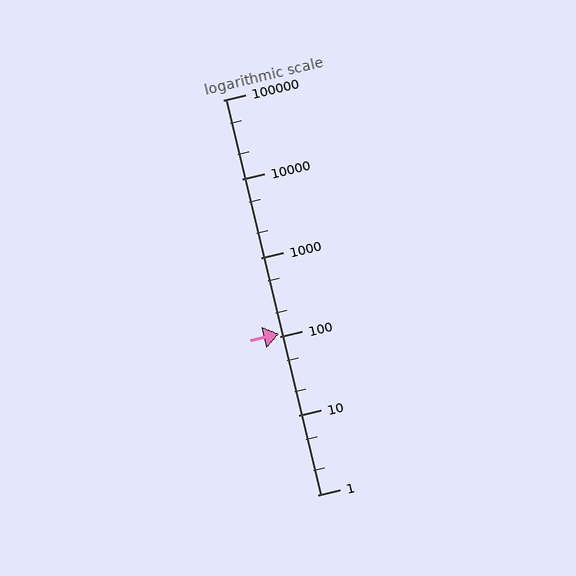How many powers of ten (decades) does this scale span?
The scale spans 5 decades, from 1 to 100000.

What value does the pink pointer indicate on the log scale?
The pointer indicates approximately 110.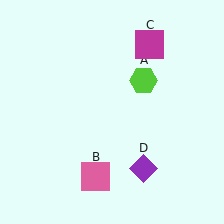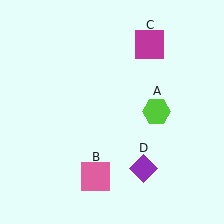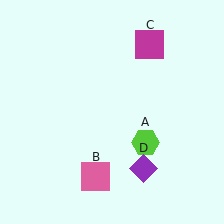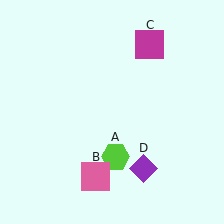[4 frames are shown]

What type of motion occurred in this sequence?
The lime hexagon (object A) rotated clockwise around the center of the scene.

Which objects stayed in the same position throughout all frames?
Pink square (object B) and magenta square (object C) and purple diamond (object D) remained stationary.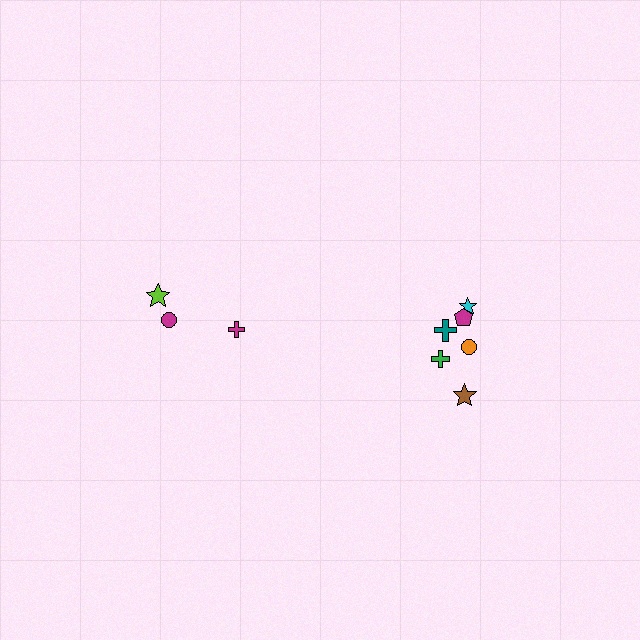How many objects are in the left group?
There are 3 objects.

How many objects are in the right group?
There are 6 objects.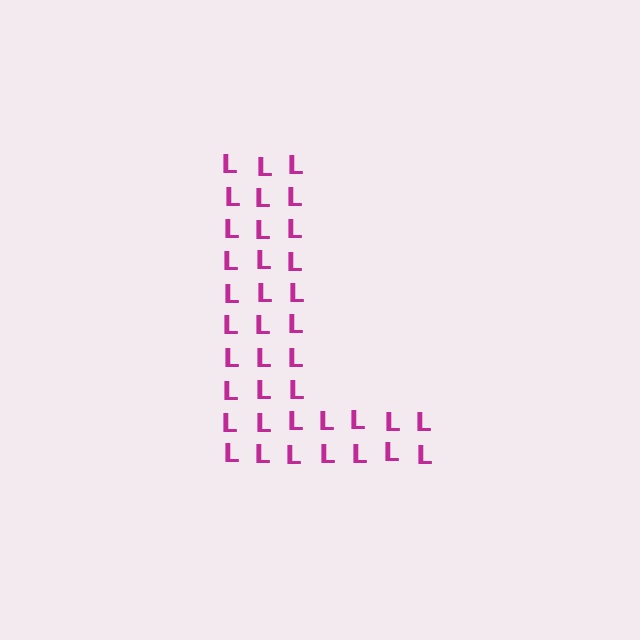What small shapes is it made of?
It is made of small letter L's.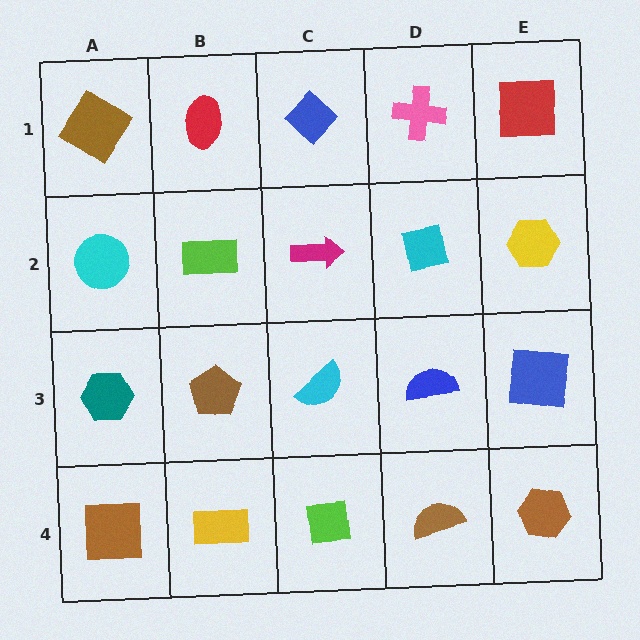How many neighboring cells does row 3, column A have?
3.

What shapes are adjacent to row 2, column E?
A red square (row 1, column E), a blue square (row 3, column E), a cyan square (row 2, column D).